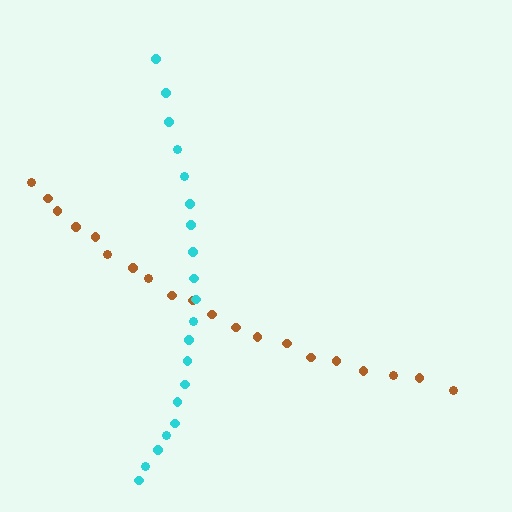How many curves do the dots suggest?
There are 2 distinct paths.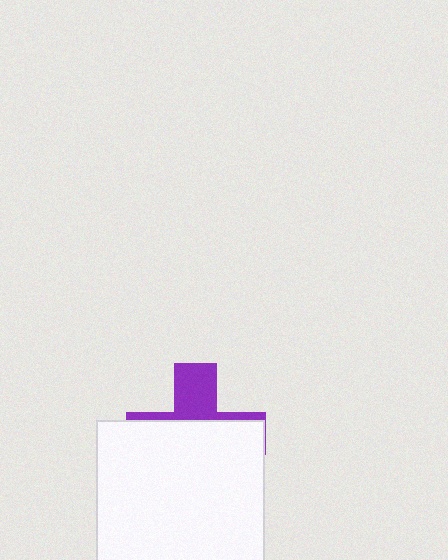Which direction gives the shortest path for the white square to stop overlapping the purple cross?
Moving down gives the shortest separation.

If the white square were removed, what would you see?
You would see the complete purple cross.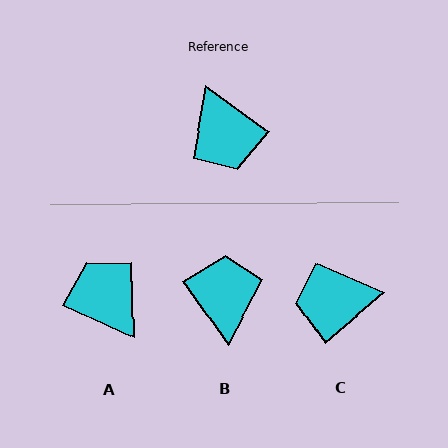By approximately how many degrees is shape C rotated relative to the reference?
Approximately 104 degrees clockwise.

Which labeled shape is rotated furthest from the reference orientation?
A, about 168 degrees away.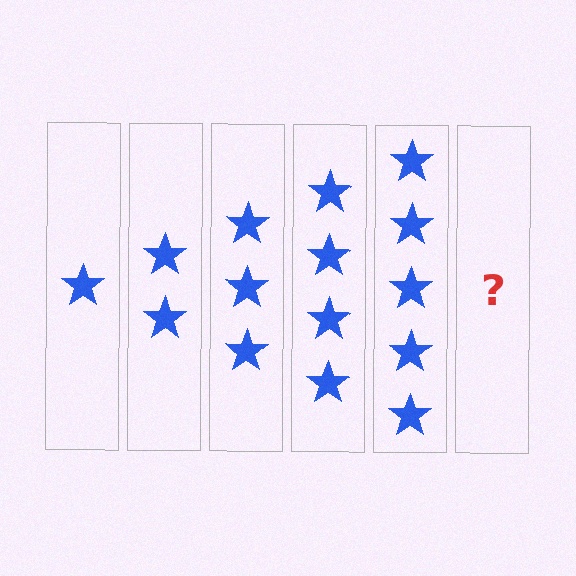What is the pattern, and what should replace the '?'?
The pattern is that each step adds one more star. The '?' should be 6 stars.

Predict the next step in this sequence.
The next step is 6 stars.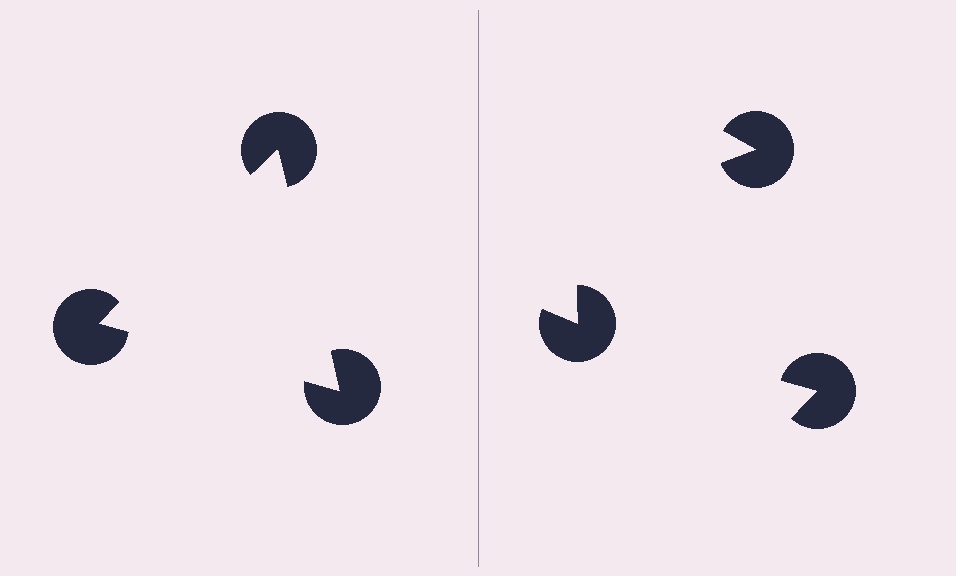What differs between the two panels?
The pac-man discs are positioned identically on both sides; only the wedge orientations differ. On the left they align to a triangle; on the right they are misaligned.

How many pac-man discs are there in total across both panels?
6 — 3 on each side.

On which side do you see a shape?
An illusory triangle appears on the left side. On the right side the wedge cuts are rotated, so no coherent shape forms.